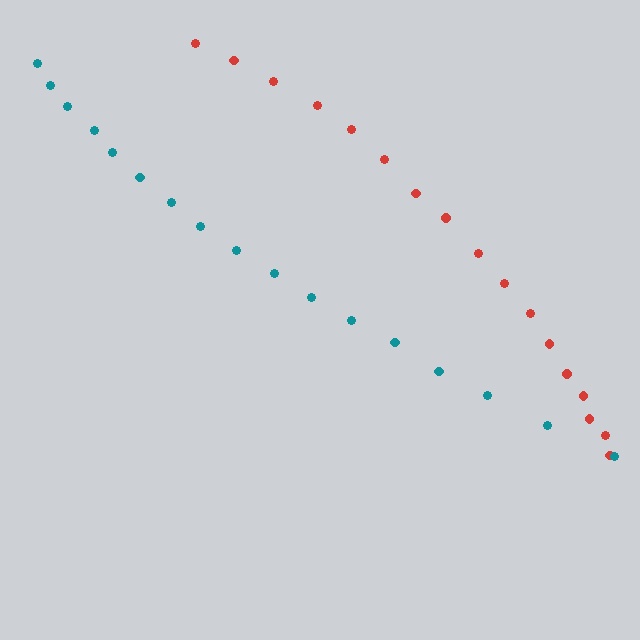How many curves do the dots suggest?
There are 2 distinct paths.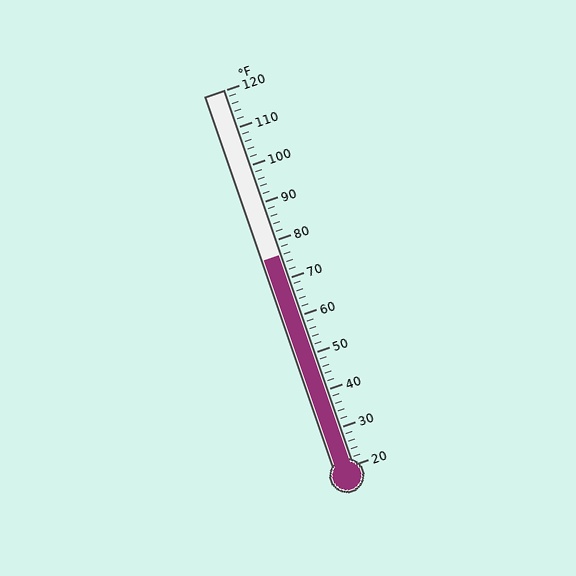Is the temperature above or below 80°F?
The temperature is below 80°F.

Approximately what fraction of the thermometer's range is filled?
The thermometer is filled to approximately 55% of its range.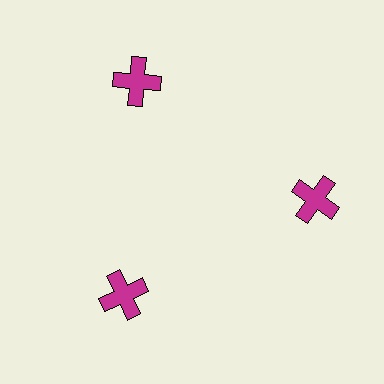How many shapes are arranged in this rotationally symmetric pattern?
There are 3 shapes, arranged in 3 groups of 1.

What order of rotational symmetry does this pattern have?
This pattern has 3-fold rotational symmetry.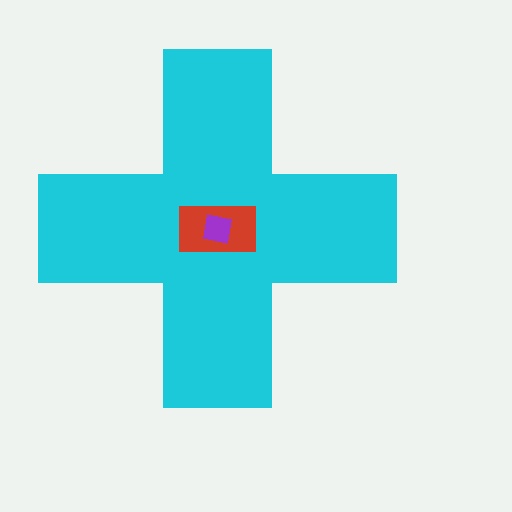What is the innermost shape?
The purple square.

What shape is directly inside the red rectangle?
The purple square.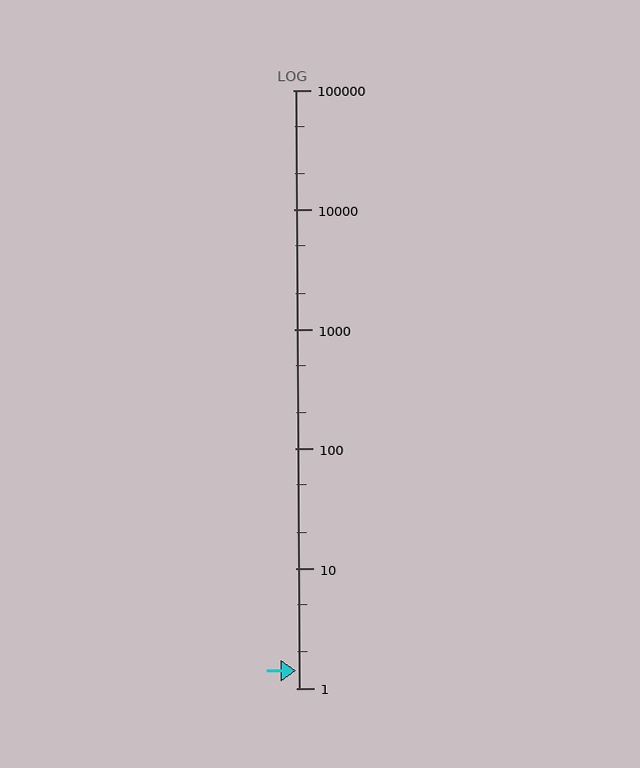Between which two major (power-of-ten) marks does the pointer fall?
The pointer is between 1 and 10.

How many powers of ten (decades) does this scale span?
The scale spans 5 decades, from 1 to 100000.